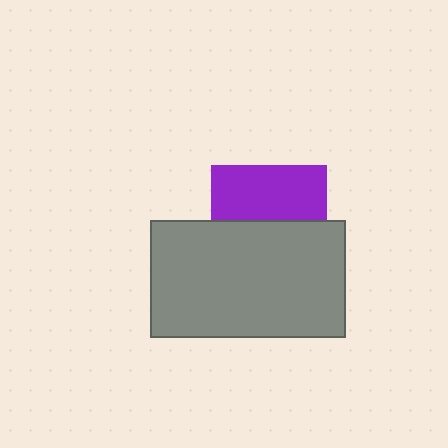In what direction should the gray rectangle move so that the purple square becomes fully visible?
The gray rectangle should move down. That is the shortest direction to clear the overlap and leave the purple square fully visible.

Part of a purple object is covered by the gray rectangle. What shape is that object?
It is a square.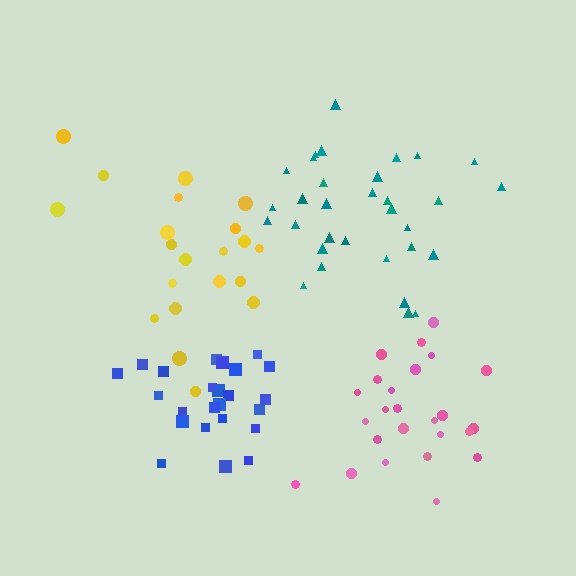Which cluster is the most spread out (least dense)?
Yellow.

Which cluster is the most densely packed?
Blue.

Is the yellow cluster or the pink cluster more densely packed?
Pink.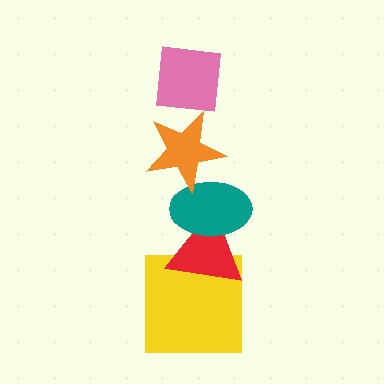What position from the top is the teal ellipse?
The teal ellipse is 3rd from the top.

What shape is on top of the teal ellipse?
The orange star is on top of the teal ellipse.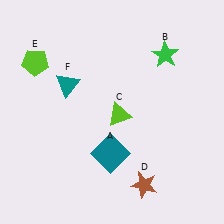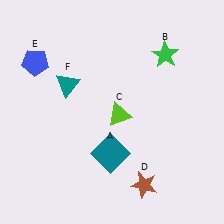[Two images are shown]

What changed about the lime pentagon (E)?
In Image 1, E is lime. In Image 2, it changed to blue.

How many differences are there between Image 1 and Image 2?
There is 1 difference between the two images.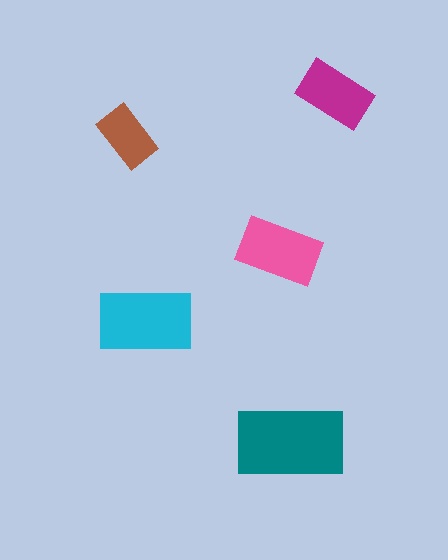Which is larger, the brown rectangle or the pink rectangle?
The pink one.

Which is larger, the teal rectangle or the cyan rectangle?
The teal one.